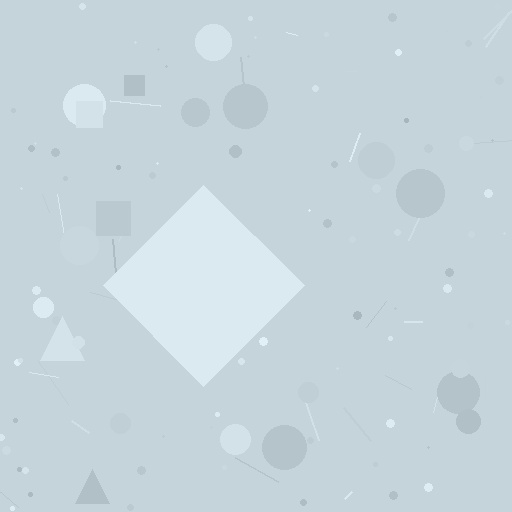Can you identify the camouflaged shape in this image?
The camouflaged shape is a diamond.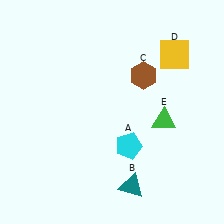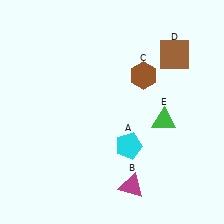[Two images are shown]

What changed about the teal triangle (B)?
In Image 1, B is teal. In Image 2, it changed to magenta.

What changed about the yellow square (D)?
In Image 1, D is yellow. In Image 2, it changed to brown.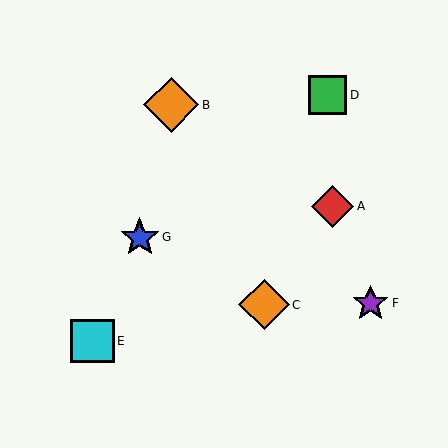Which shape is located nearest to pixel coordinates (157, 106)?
The orange diamond (labeled B) at (171, 105) is nearest to that location.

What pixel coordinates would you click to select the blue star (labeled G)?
Click at (140, 237) to select the blue star G.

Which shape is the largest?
The orange diamond (labeled B) is the largest.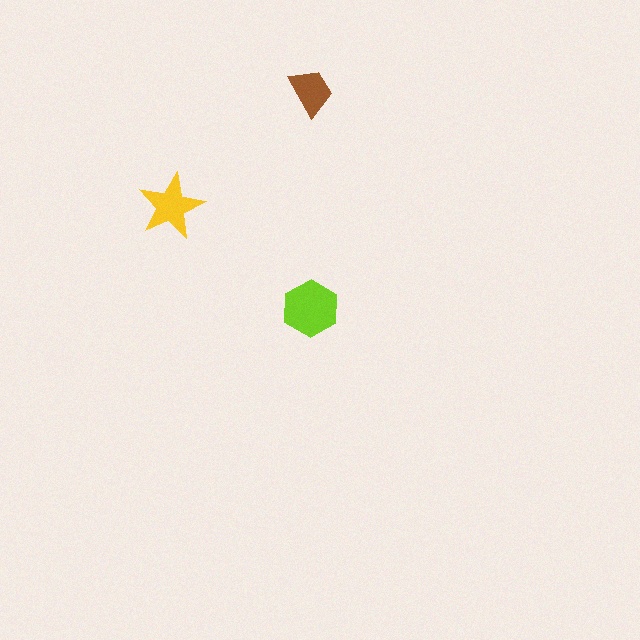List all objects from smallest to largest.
The brown trapezoid, the yellow star, the lime hexagon.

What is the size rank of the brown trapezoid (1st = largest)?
3rd.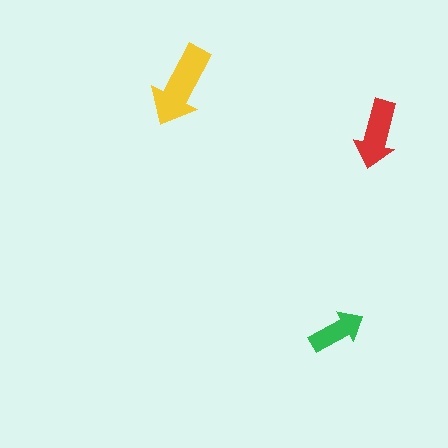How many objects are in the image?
There are 3 objects in the image.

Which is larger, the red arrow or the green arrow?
The red one.